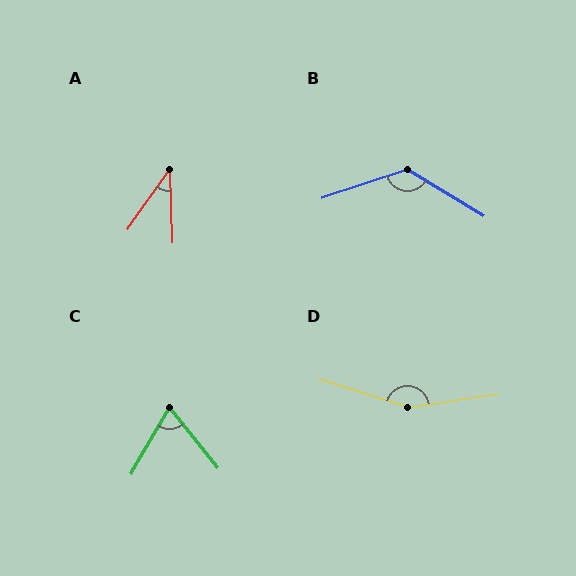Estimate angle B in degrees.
Approximately 130 degrees.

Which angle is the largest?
D, at approximately 154 degrees.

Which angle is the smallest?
A, at approximately 37 degrees.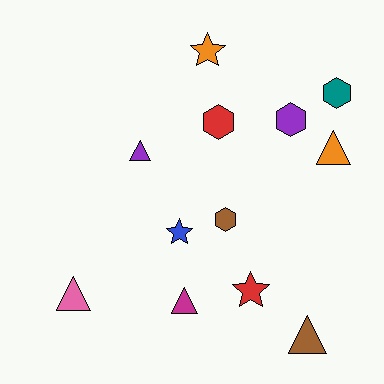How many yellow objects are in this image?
There are no yellow objects.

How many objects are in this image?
There are 12 objects.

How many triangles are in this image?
There are 5 triangles.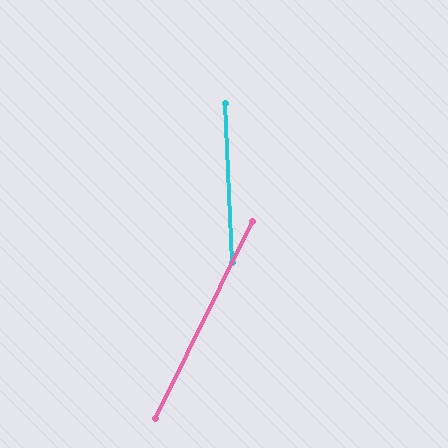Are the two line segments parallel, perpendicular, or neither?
Neither parallel nor perpendicular — they differ by about 29°.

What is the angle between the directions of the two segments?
Approximately 29 degrees.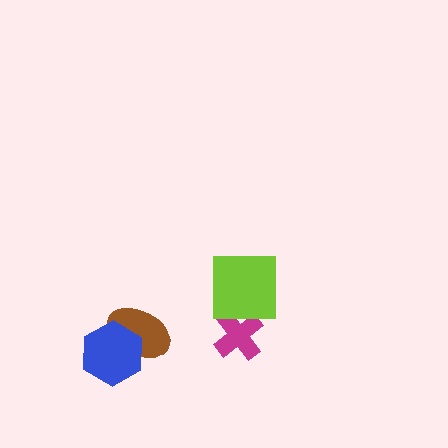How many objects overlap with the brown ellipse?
1 object overlaps with the brown ellipse.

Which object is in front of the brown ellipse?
The blue hexagon is in front of the brown ellipse.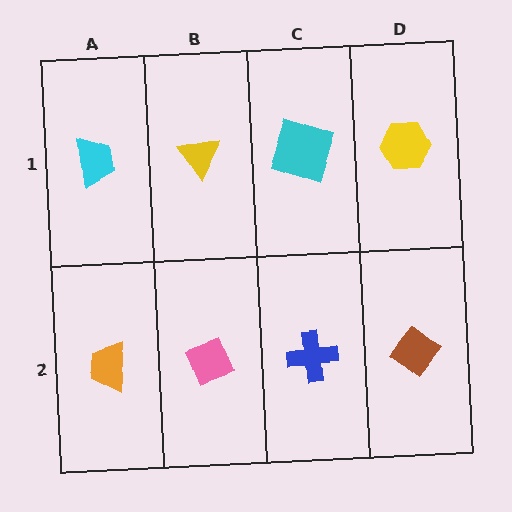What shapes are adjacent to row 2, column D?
A yellow hexagon (row 1, column D), a blue cross (row 2, column C).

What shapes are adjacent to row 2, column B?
A yellow triangle (row 1, column B), an orange trapezoid (row 2, column A), a blue cross (row 2, column C).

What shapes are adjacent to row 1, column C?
A blue cross (row 2, column C), a yellow triangle (row 1, column B), a yellow hexagon (row 1, column D).